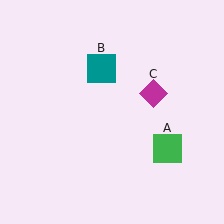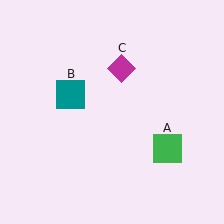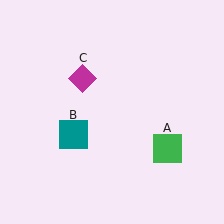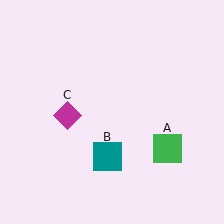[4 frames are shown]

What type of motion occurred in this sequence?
The teal square (object B), magenta diamond (object C) rotated counterclockwise around the center of the scene.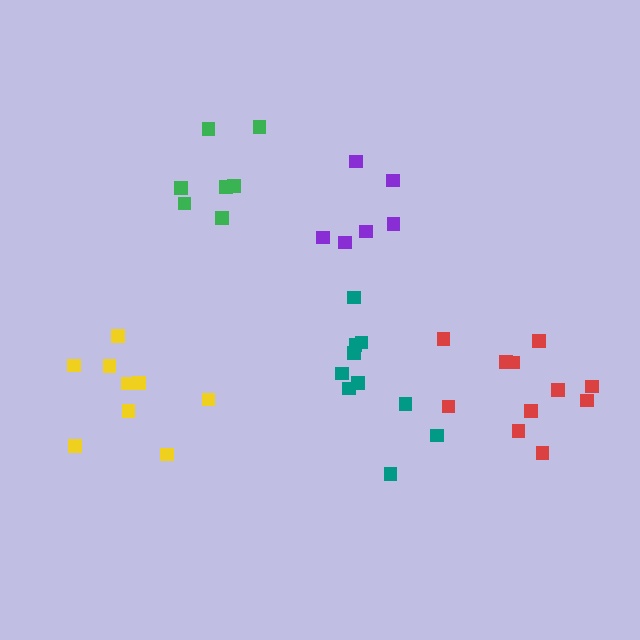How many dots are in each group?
Group 1: 10 dots, Group 2: 9 dots, Group 3: 7 dots, Group 4: 6 dots, Group 5: 11 dots (43 total).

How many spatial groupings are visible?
There are 5 spatial groupings.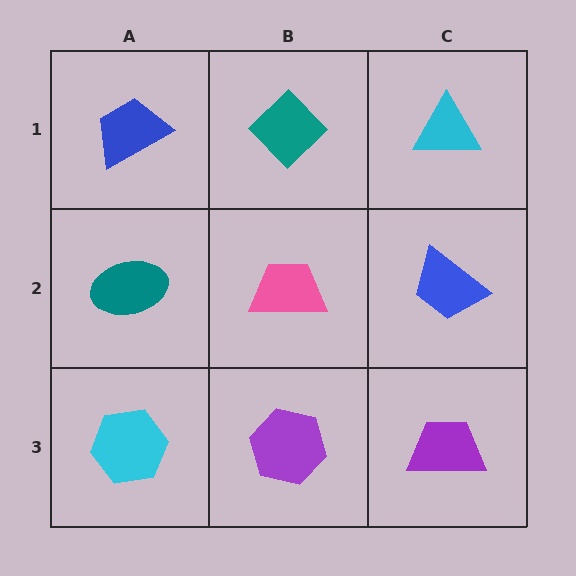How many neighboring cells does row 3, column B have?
3.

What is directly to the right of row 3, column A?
A purple hexagon.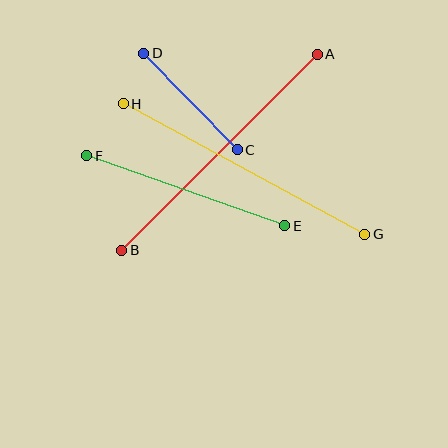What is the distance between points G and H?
The distance is approximately 274 pixels.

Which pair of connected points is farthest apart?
Points A and B are farthest apart.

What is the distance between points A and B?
The distance is approximately 277 pixels.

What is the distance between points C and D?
The distance is approximately 134 pixels.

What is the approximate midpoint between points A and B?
The midpoint is at approximately (220, 152) pixels.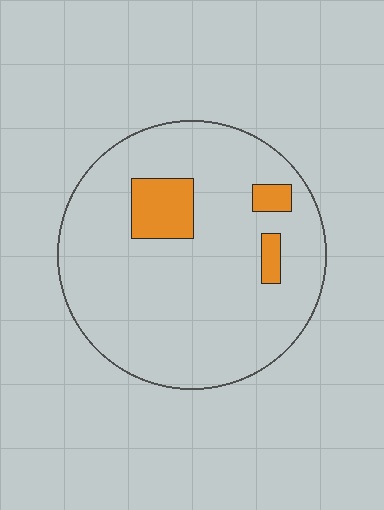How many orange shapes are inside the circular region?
3.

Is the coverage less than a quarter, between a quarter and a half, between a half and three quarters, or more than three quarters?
Less than a quarter.